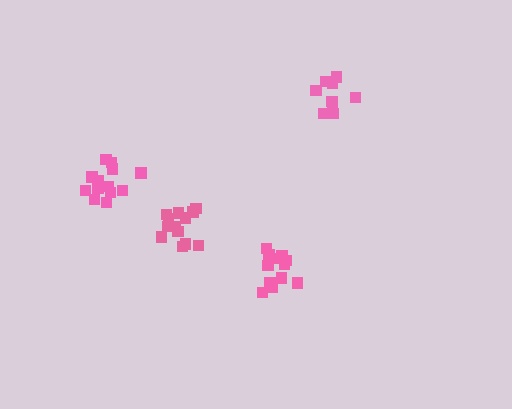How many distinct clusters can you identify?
There are 4 distinct clusters.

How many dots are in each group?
Group 1: 13 dots, Group 2: 12 dots, Group 3: 9 dots, Group 4: 13 dots (47 total).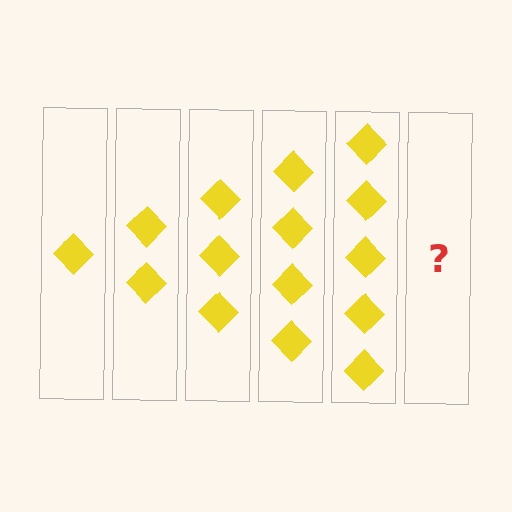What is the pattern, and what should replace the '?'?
The pattern is that each step adds one more diamond. The '?' should be 6 diamonds.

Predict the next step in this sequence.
The next step is 6 diamonds.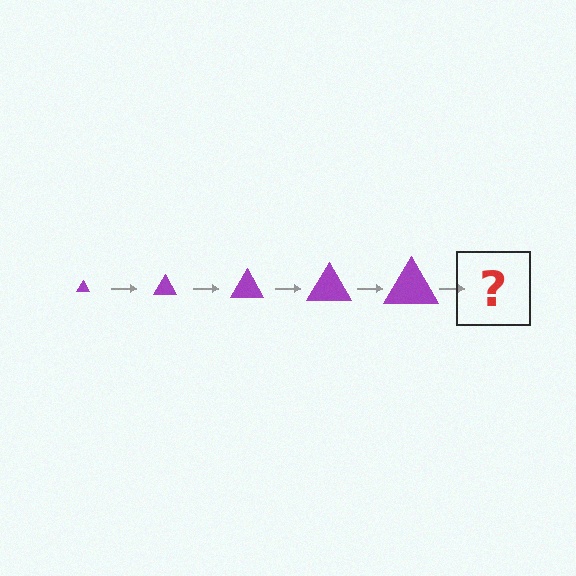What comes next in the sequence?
The next element should be a purple triangle, larger than the previous one.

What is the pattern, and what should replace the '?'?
The pattern is that the triangle gets progressively larger each step. The '?' should be a purple triangle, larger than the previous one.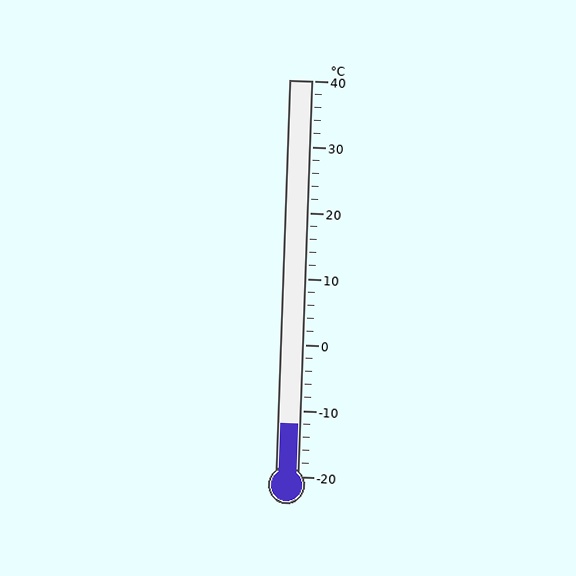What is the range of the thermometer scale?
The thermometer scale ranges from -20°C to 40°C.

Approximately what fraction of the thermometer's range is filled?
The thermometer is filled to approximately 15% of its range.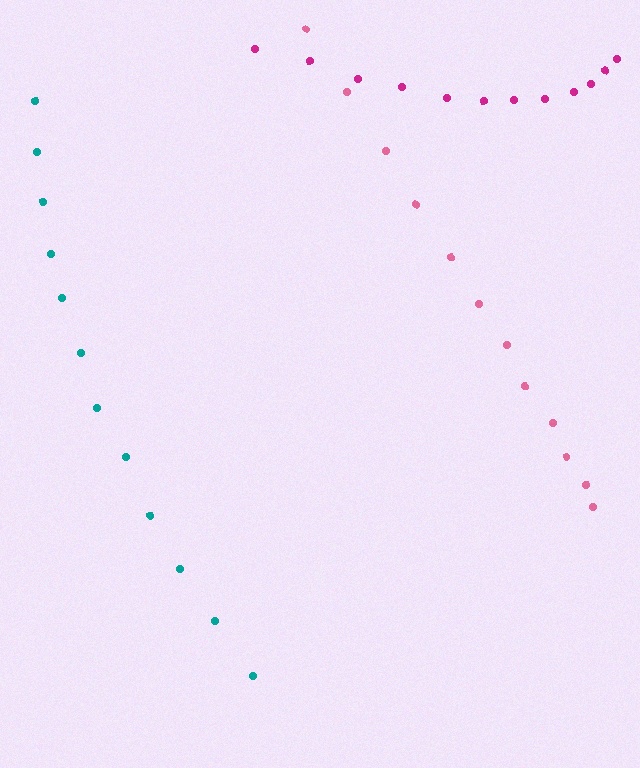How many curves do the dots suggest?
There are 3 distinct paths.